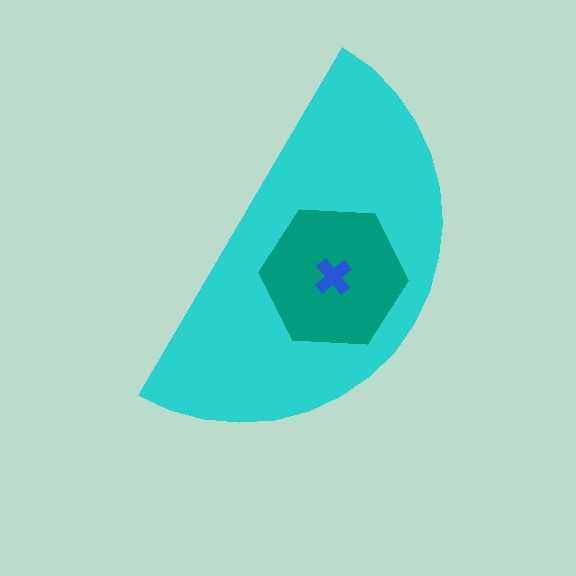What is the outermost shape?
The cyan semicircle.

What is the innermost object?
The blue cross.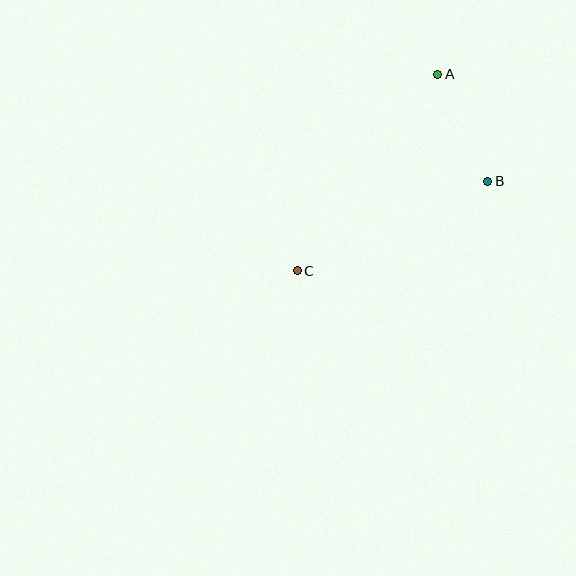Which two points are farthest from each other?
Points A and C are farthest from each other.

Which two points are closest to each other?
Points A and B are closest to each other.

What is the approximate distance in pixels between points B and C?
The distance between B and C is approximately 211 pixels.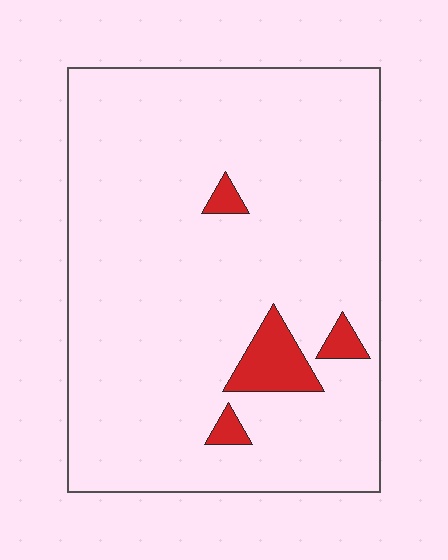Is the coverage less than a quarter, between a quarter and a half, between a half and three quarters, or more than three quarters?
Less than a quarter.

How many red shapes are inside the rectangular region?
4.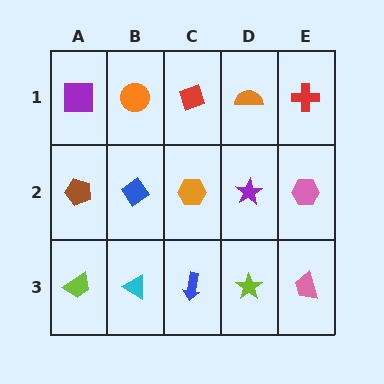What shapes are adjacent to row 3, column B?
A blue diamond (row 2, column B), a lime trapezoid (row 3, column A), a blue arrow (row 3, column C).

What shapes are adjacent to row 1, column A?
A brown pentagon (row 2, column A), an orange circle (row 1, column B).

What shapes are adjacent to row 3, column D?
A purple star (row 2, column D), a blue arrow (row 3, column C), a pink trapezoid (row 3, column E).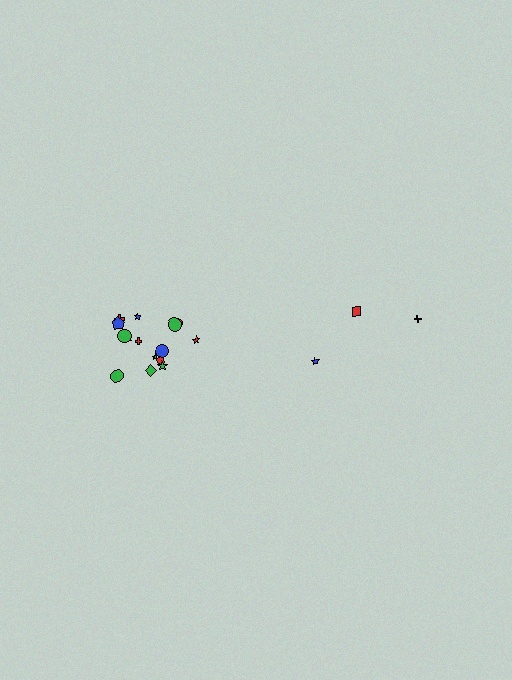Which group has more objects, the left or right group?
The left group.